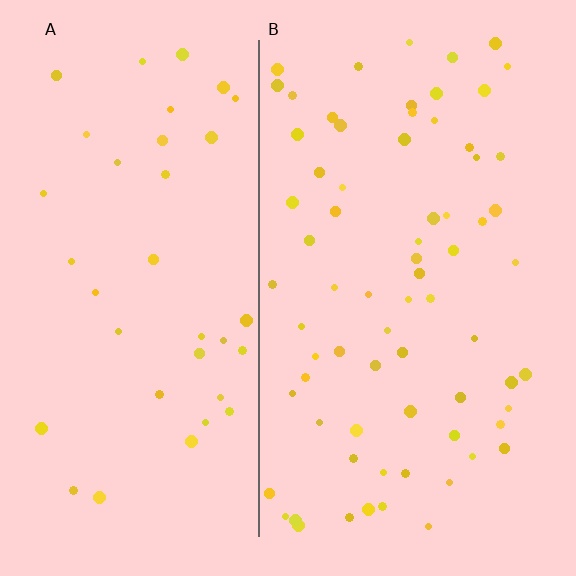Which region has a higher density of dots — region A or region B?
B (the right).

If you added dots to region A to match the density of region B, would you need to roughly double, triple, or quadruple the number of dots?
Approximately double.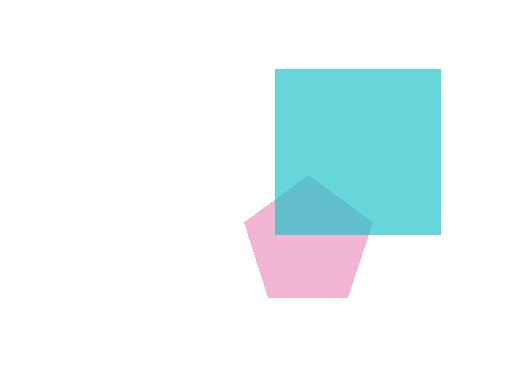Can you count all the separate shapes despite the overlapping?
Yes, there are 2 separate shapes.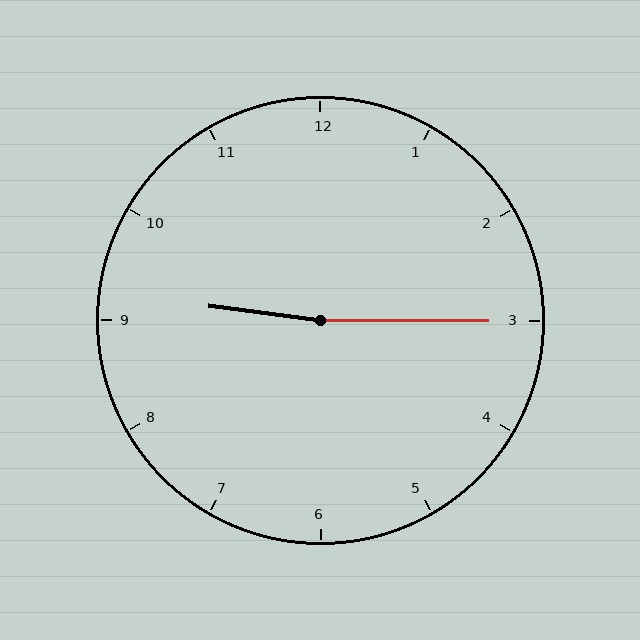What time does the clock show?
9:15.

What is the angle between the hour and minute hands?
Approximately 172 degrees.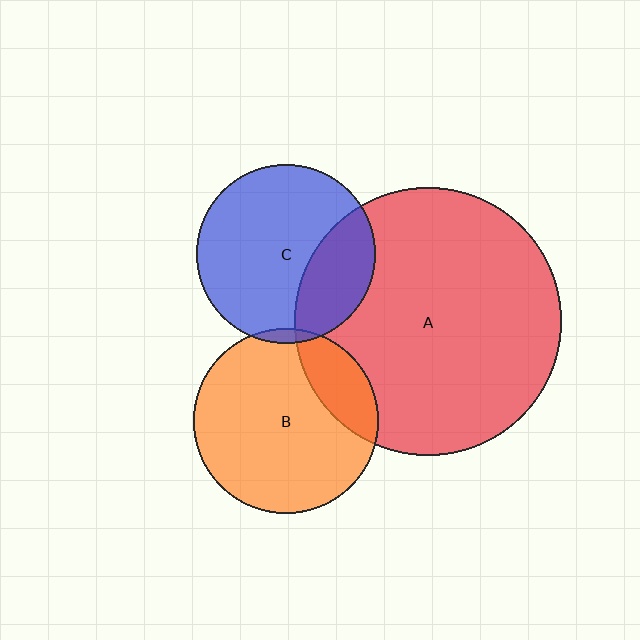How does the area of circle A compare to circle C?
Approximately 2.2 times.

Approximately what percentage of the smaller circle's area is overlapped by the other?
Approximately 5%.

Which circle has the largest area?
Circle A (red).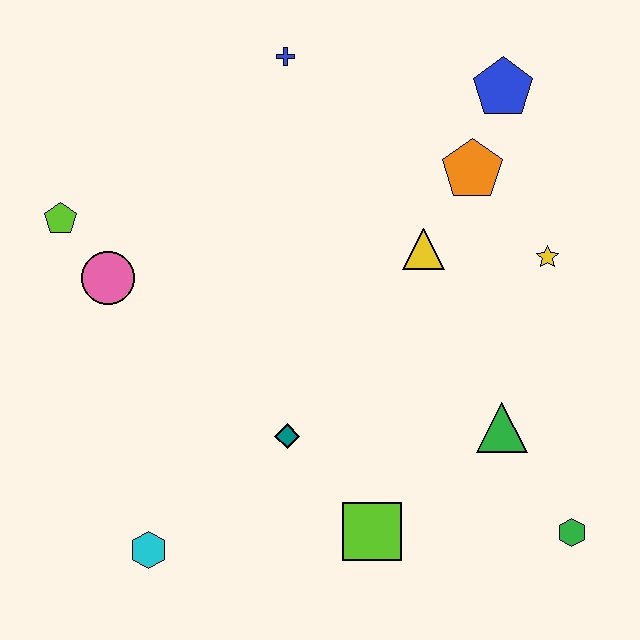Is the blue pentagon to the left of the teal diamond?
No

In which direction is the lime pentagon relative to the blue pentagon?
The lime pentagon is to the left of the blue pentagon.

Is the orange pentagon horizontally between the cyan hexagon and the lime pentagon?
No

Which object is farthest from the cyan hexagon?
The blue pentagon is farthest from the cyan hexagon.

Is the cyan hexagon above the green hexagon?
No